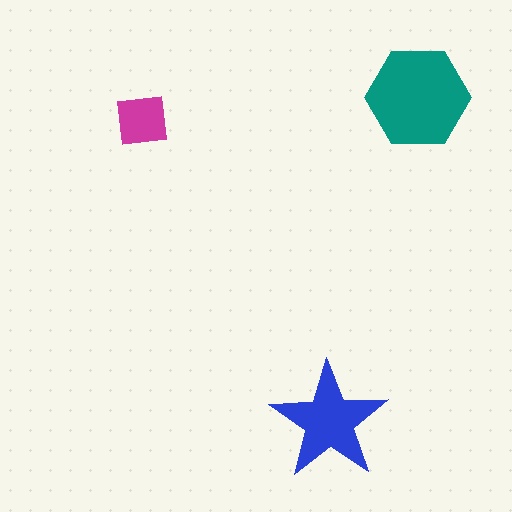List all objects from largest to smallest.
The teal hexagon, the blue star, the magenta square.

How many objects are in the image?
There are 3 objects in the image.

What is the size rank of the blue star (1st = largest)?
2nd.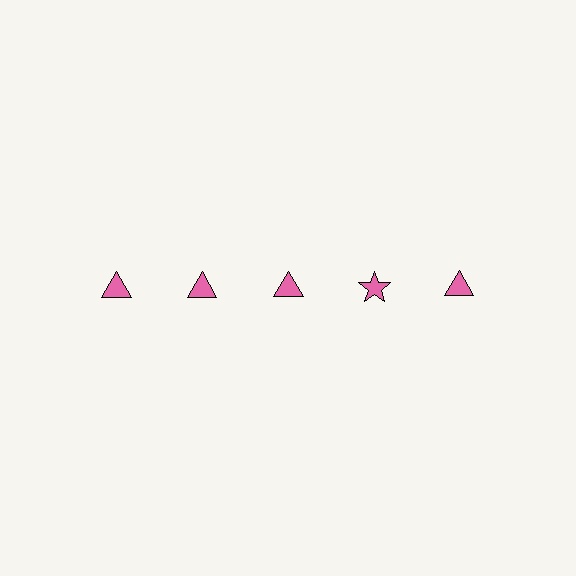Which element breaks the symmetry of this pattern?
The pink star in the top row, second from right column breaks the symmetry. All other shapes are pink triangles.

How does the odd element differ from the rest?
It has a different shape: star instead of triangle.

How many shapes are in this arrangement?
There are 5 shapes arranged in a grid pattern.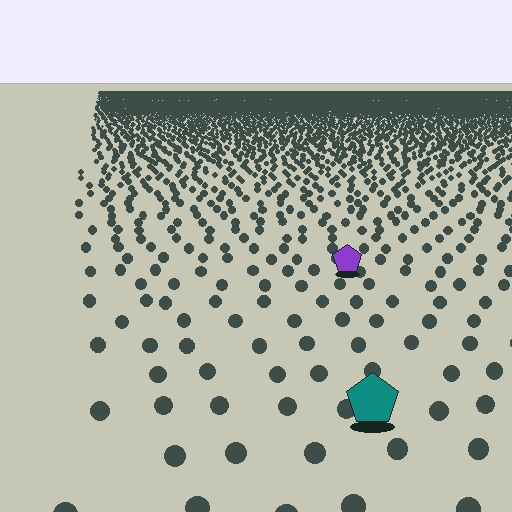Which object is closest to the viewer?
The teal pentagon is closest. The texture marks near it are larger and more spread out.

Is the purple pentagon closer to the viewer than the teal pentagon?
No. The teal pentagon is closer — you can tell from the texture gradient: the ground texture is coarser near it.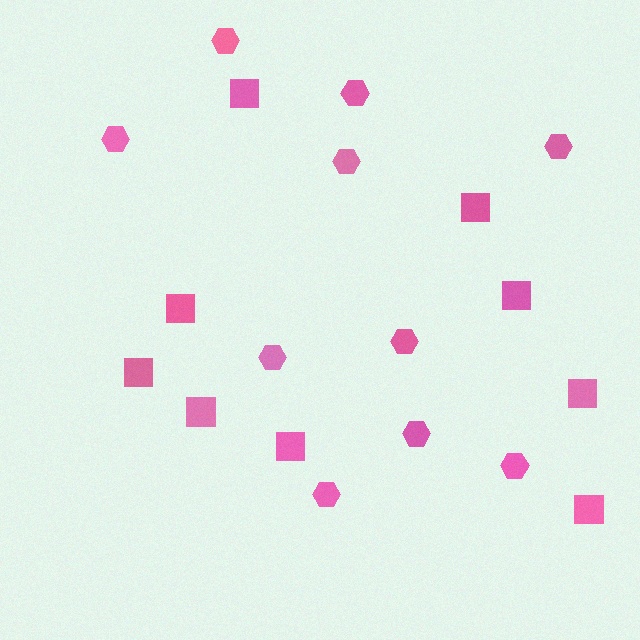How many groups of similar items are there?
There are 2 groups: one group of squares (9) and one group of hexagons (10).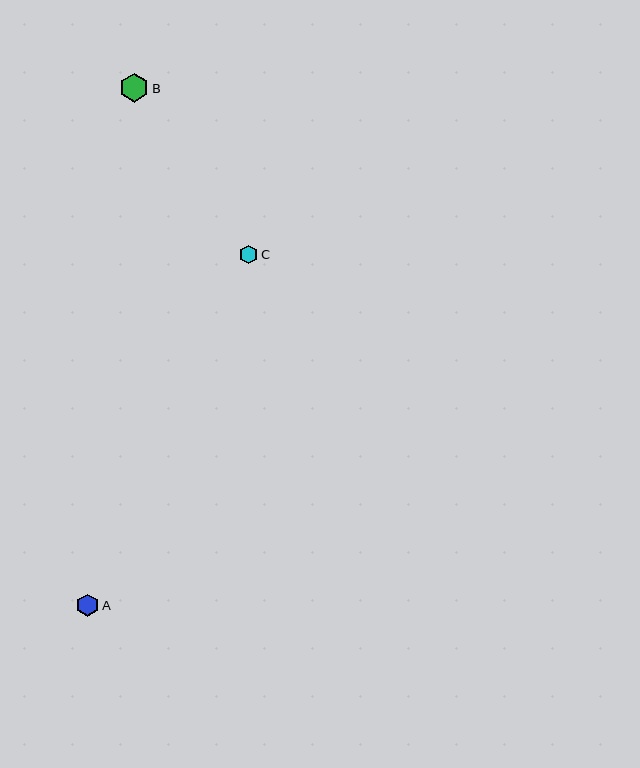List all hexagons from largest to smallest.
From largest to smallest: B, A, C.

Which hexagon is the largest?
Hexagon B is the largest with a size of approximately 29 pixels.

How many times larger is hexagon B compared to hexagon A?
Hexagon B is approximately 1.3 times the size of hexagon A.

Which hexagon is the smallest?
Hexagon C is the smallest with a size of approximately 18 pixels.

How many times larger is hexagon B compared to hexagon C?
Hexagon B is approximately 1.6 times the size of hexagon C.